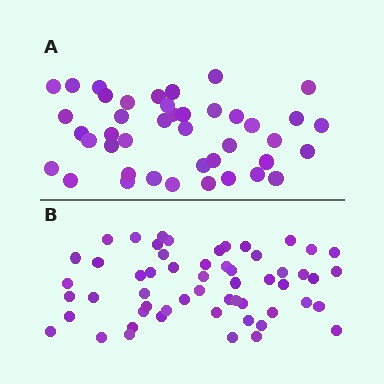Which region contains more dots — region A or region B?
Region B (the bottom region) has more dots.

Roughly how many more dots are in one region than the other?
Region B has approximately 15 more dots than region A.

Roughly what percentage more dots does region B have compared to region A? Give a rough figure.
About 35% more.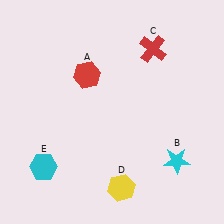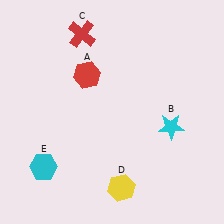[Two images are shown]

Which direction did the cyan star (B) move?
The cyan star (B) moved up.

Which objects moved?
The objects that moved are: the cyan star (B), the red cross (C).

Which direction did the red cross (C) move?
The red cross (C) moved left.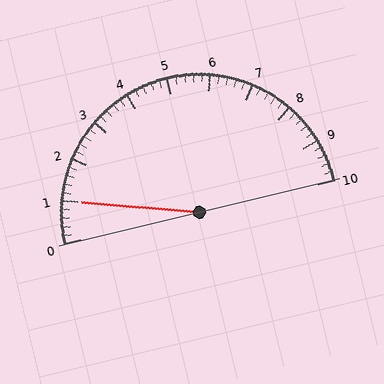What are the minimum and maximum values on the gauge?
The gauge ranges from 0 to 10.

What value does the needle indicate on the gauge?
The needle indicates approximately 1.0.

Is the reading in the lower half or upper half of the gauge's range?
The reading is in the lower half of the range (0 to 10).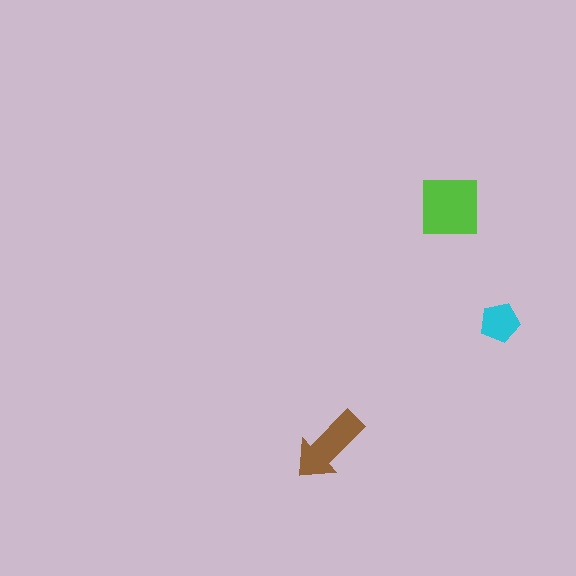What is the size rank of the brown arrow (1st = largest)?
2nd.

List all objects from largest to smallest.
The lime square, the brown arrow, the cyan pentagon.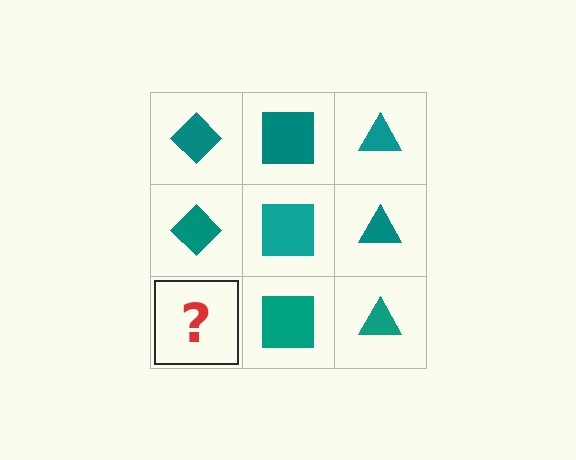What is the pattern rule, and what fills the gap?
The rule is that each column has a consistent shape. The gap should be filled with a teal diamond.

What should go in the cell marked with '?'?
The missing cell should contain a teal diamond.